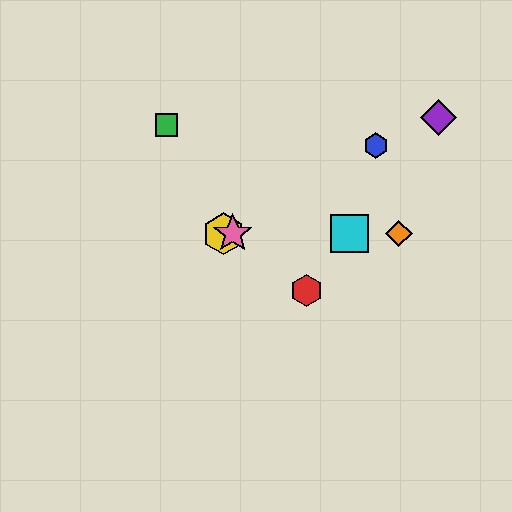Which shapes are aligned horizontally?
The yellow hexagon, the orange diamond, the cyan square, the pink star are aligned horizontally.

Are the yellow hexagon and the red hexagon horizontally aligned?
No, the yellow hexagon is at y≈234 and the red hexagon is at y≈290.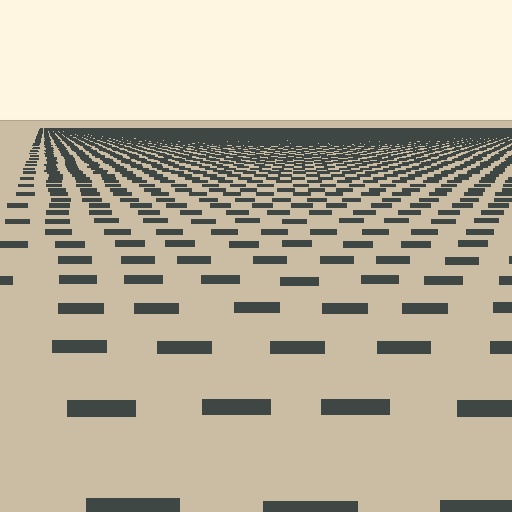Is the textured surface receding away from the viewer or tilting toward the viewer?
The surface is receding away from the viewer. Texture elements get smaller and denser toward the top.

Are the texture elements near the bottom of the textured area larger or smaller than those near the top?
Larger. Near the bottom, elements are closer to the viewer and appear at a bigger on-screen size.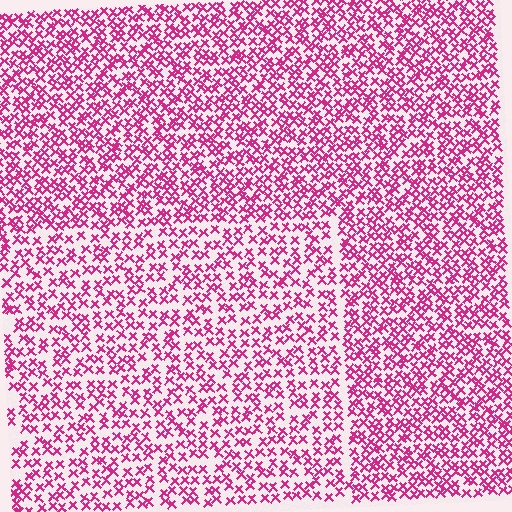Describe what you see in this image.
The image contains small magenta elements arranged at two different densities. A rectangle-shaped region is visible where the elements are less densely packed than the surrounding area.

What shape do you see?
I see a rectangle.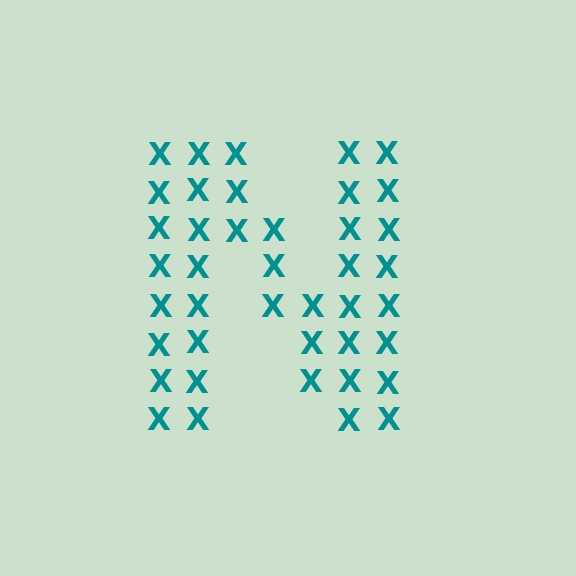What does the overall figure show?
The overall figure shows the letter N.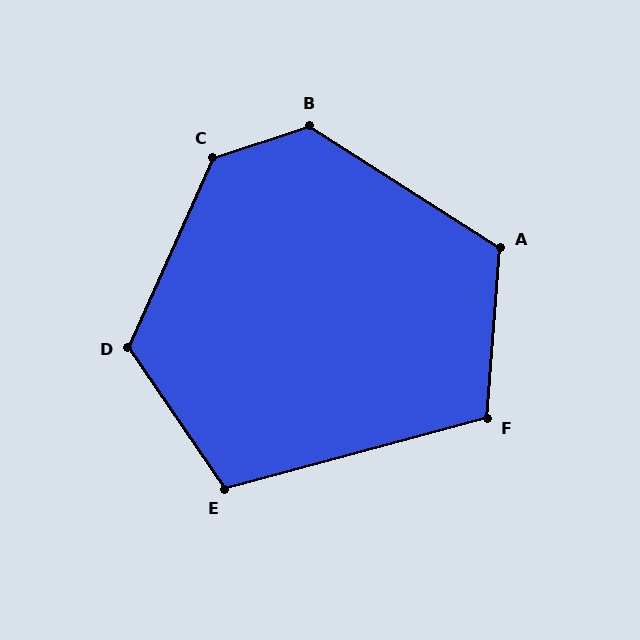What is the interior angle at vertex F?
Approximately 109 degrees (obtuse).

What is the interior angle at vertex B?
Approximately 129 degrees (obtuse).